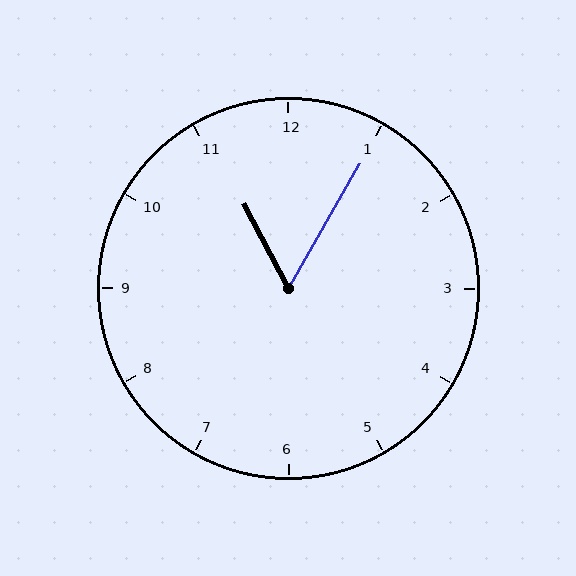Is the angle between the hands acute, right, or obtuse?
It is acute.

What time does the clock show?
11:05.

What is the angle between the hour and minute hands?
Approximately 58 degrees.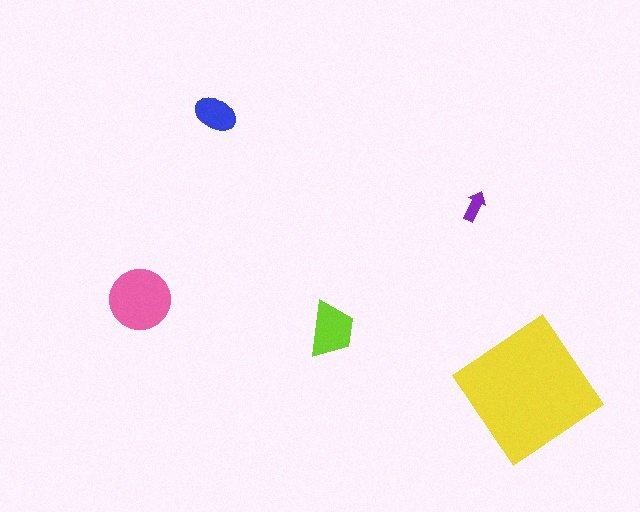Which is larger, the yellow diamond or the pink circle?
The yellow diamond.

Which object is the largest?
The yellow diamond.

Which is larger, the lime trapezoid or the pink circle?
The pink circle.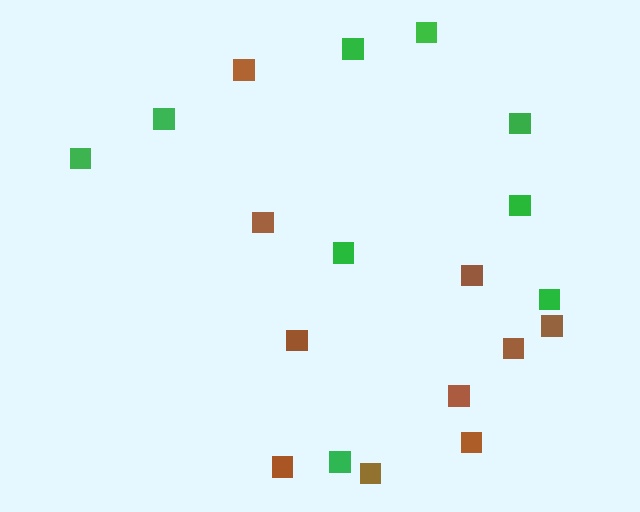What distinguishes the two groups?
There are 2 groups: one group of brown squares (10) and one group of green squares (9).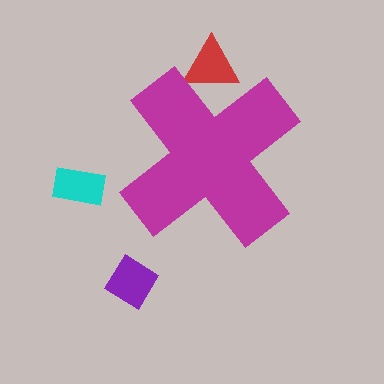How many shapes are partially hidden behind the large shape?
1 shape is partially hidden.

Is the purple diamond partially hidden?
No, the purple diamond is fully visible.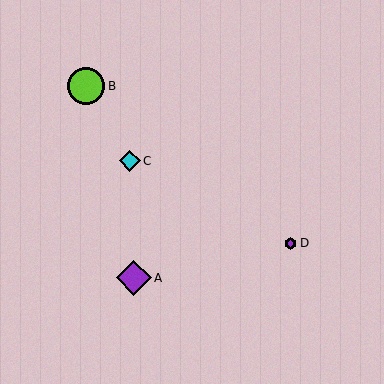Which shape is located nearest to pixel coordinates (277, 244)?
The purple hexagon (labeled D) at (290, 243) is nearest to that location.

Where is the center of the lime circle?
The center of the lime circle is at (86, 86).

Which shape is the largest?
The lime circle (labeled B) is the largest.